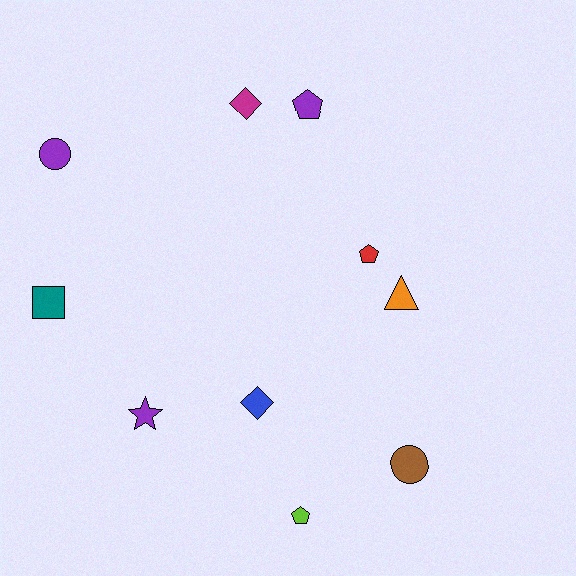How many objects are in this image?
There are 10 objects.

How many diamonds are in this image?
There are 2 diamonds.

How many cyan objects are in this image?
There are no cyan objects.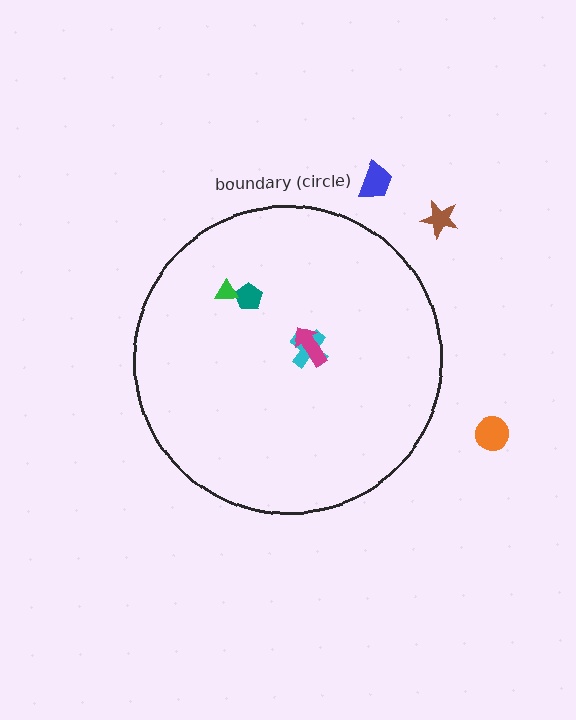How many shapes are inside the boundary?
4 inside, 3 outside.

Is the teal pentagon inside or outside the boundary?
Inside.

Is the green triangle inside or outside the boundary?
Inside.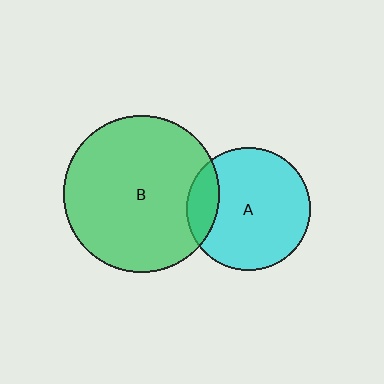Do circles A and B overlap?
Yes.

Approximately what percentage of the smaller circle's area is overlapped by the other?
Approximately 15%.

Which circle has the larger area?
Circle B (green).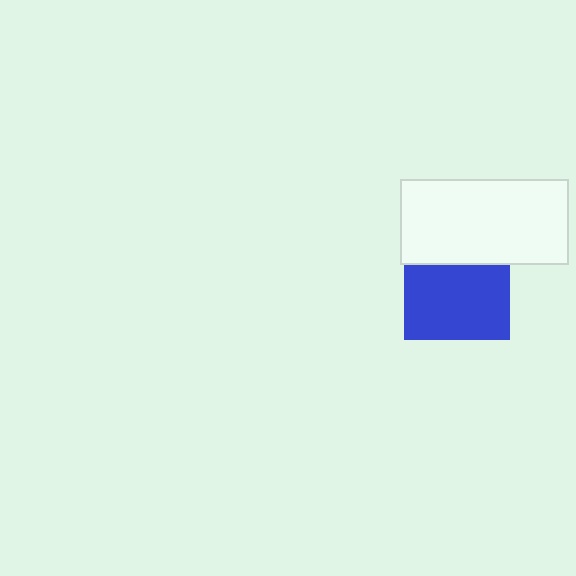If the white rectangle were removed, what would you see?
You would see the complete blue square.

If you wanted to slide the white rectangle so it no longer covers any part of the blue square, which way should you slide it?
Slide it up — that is the most direct way to separate the two shapes.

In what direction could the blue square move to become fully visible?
The blue square could move down. That would shift it out from behind the white rectangle entirely.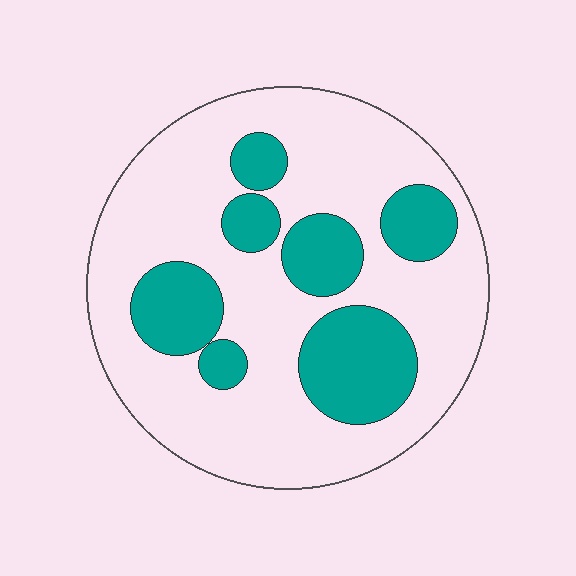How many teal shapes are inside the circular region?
7.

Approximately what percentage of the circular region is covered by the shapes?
Approximately 30%.